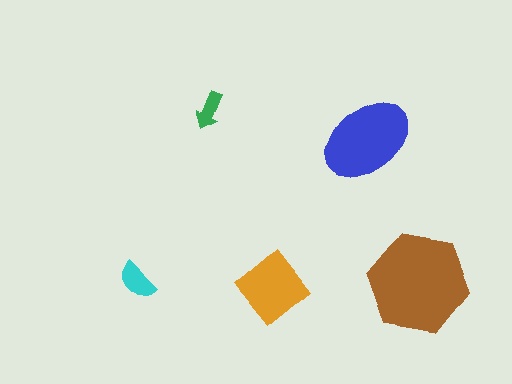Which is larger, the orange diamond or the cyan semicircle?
The orange diamond.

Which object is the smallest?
The green arrow.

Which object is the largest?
The brown hexagon.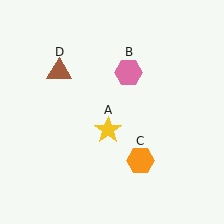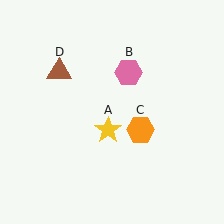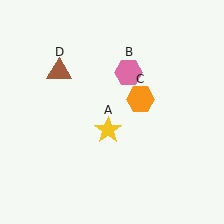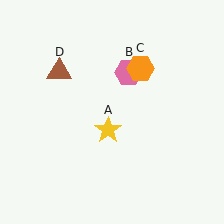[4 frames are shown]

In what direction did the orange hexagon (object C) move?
The orange hexagon (object C) moved up.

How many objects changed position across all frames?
1 object changed position: orange hexagon (object C).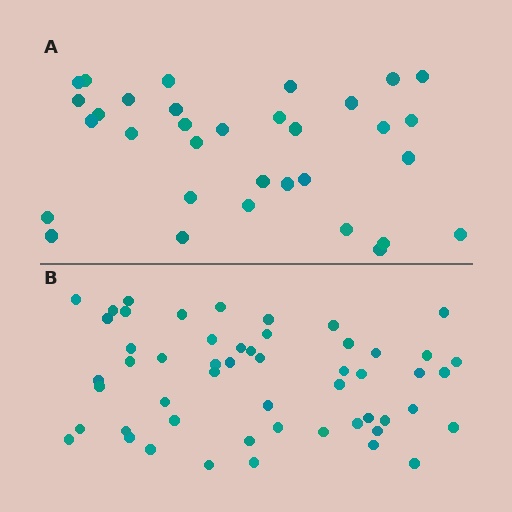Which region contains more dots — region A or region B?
Region B (the bottom region) has more dots.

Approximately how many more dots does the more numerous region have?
Region B has approximately 20 more dots than region A.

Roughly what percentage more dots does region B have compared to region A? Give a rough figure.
About 60% more.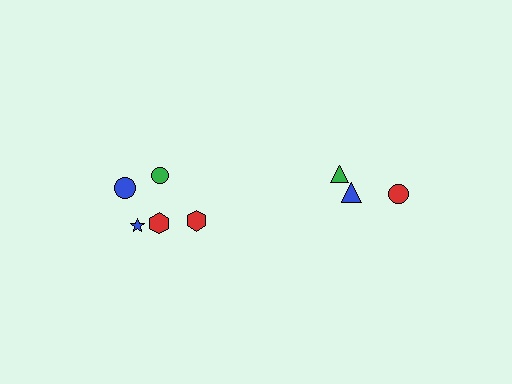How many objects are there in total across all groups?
There are 8 objects.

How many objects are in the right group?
There are 3 objects.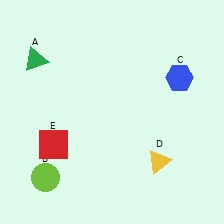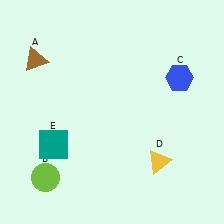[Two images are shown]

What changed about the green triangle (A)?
In Image 1, A is green. In Image 2, it changed to brown.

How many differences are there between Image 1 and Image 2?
There are 2 differences between the two images.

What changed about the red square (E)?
In Image 1, E is red. In Image 2, it changed to teal.